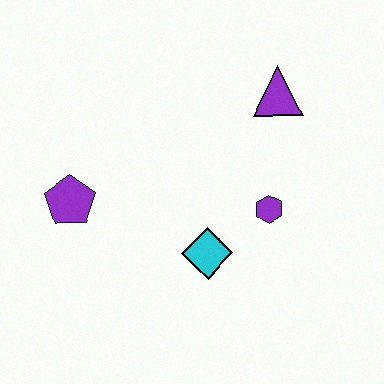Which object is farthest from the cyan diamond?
The purple triangle is farthest from the cyan diamond.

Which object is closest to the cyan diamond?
The purple hexagon is closest to the cyan diamond.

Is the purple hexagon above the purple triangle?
No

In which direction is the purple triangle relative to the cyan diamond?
The purple triangle is above the cyan diamond.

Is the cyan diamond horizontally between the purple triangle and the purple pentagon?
Yes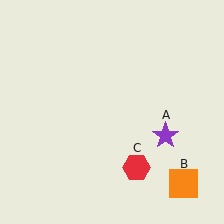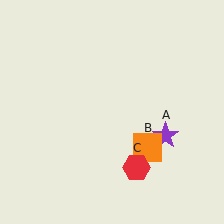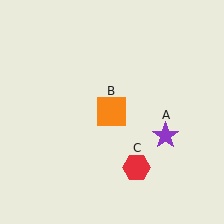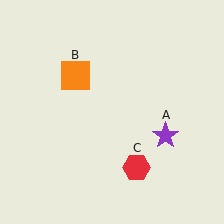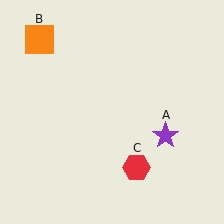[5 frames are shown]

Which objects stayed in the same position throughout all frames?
Purple star (object A) and red hexagon (object C) remained stationary.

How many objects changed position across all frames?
1 object changed position: orange square (object B).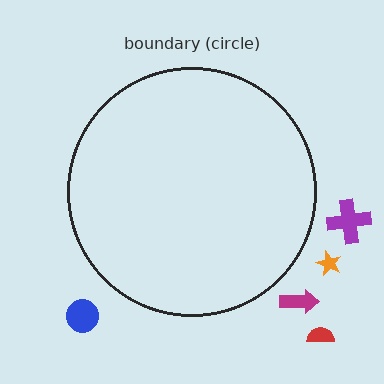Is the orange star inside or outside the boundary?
Outside.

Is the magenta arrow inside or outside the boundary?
Outside.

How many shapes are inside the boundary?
0 inside, 5 outside.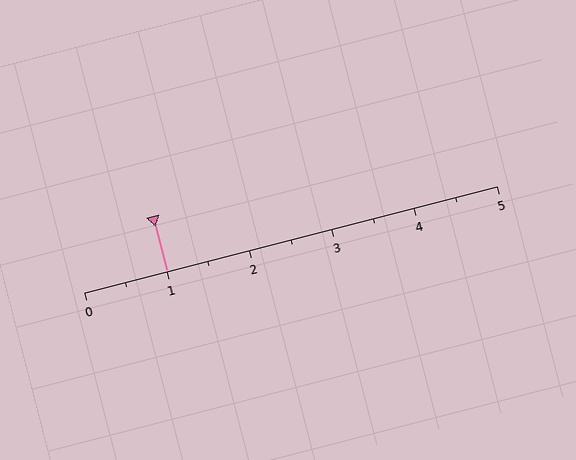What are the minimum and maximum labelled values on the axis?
The axis runs from 0 to 5.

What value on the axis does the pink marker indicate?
The marker indicates approximately 1.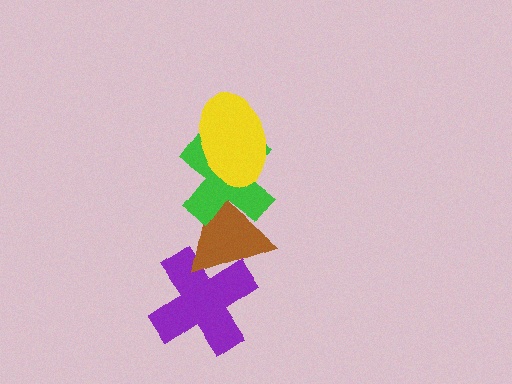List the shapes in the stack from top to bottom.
From top to bottom: the yellow ellipse, the green cross, the brown triangle, the purple cross.